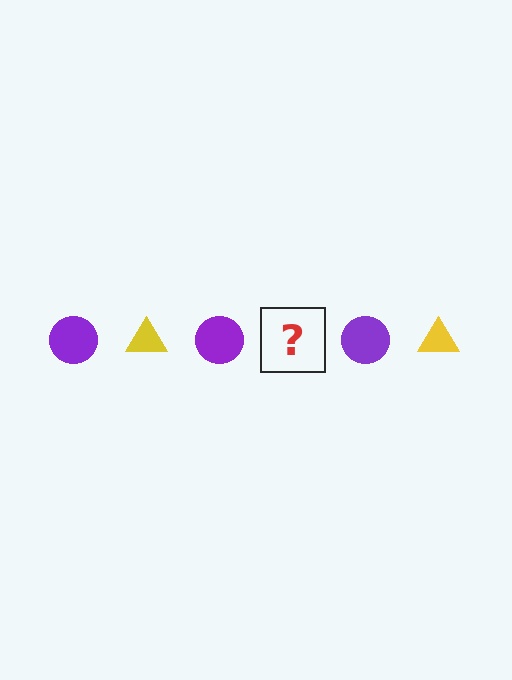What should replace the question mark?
The question mark should be replaced with a yellow triangle.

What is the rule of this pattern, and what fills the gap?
The rule is that the pattern alternates between purple circle and yellow triangle. The gap should be filled with a yellow triangle.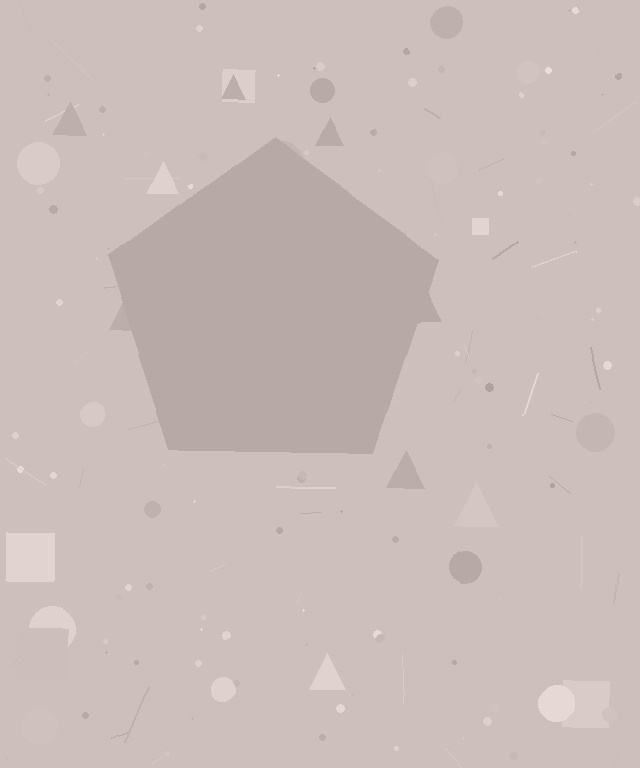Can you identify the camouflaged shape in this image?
The camouflaged shape is a pentagon.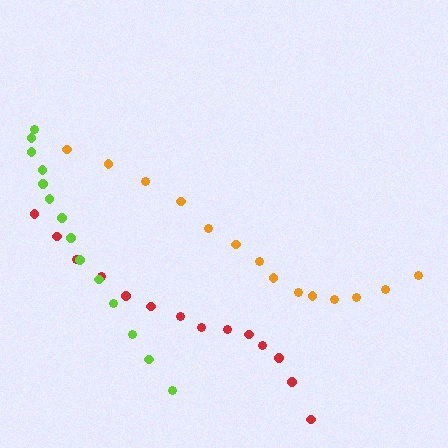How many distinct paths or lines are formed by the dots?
There are 3 distinct paths.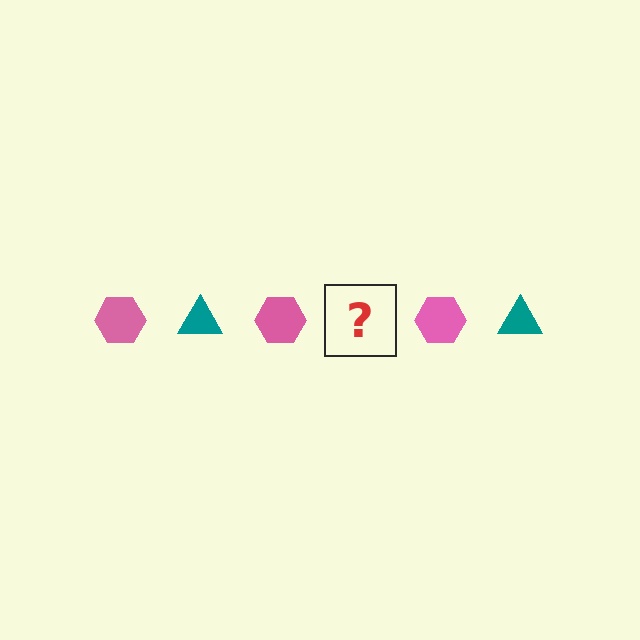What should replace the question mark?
The question mark should be replaced with a teal triangle.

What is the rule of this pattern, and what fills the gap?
The rule is that the pattern alternates between pink hexagon and teal triangle. The gap should be filled with a teal triangle.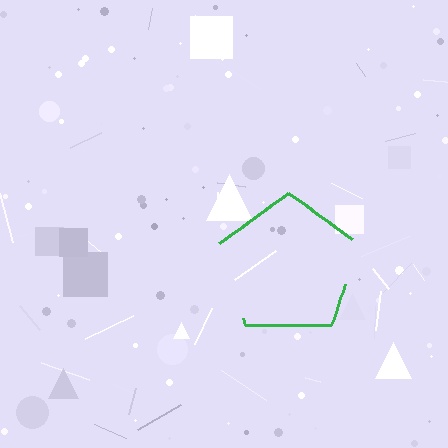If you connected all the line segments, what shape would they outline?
They would outline a pentagon.